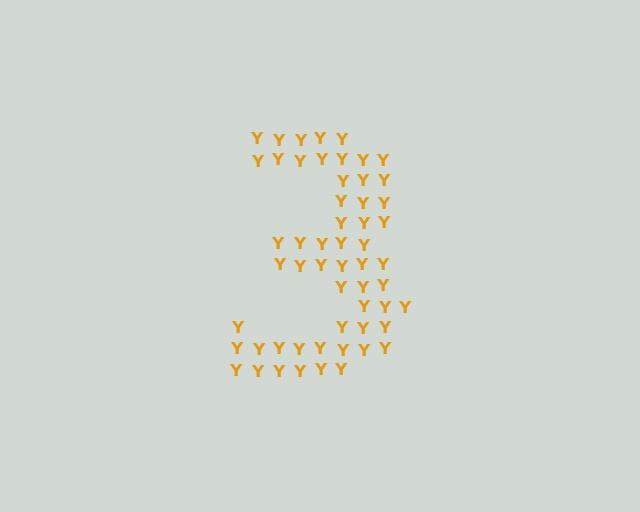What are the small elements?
The small elements are letter Y's.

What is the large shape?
The large shape is the digit 3.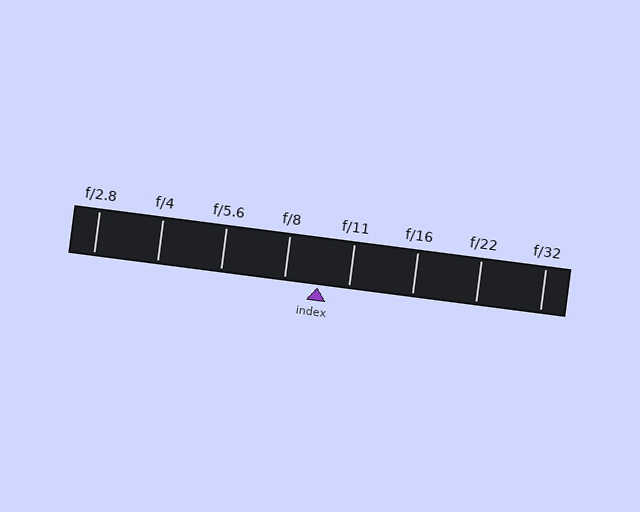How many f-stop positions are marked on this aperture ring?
There are 8 f-stop positions marked.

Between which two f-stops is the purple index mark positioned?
The index mark is between f/8 and f/11.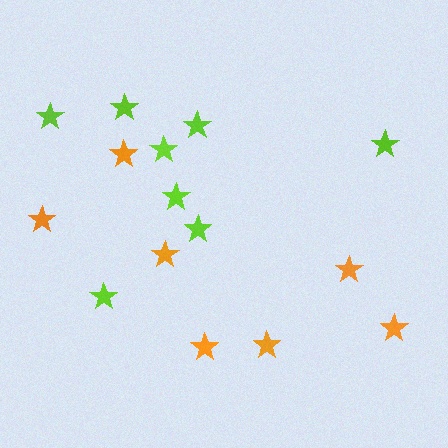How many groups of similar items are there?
There are 2 groups: one group of orange stars (7) and one group of lime stars (8).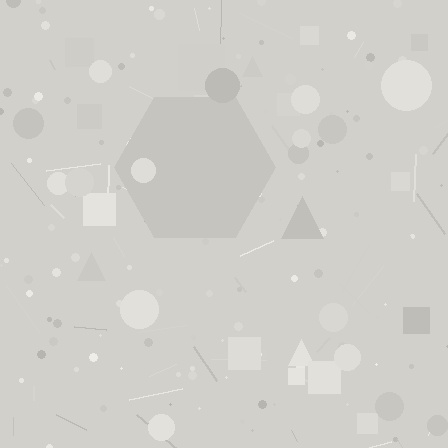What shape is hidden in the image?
A hexagon is hidden in the image.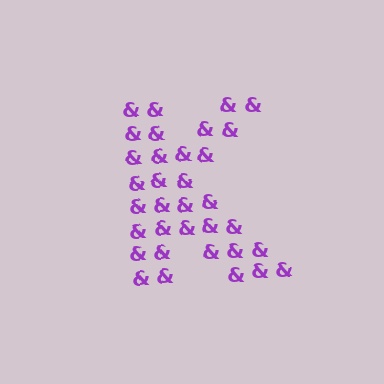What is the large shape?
The large shape is the letter K.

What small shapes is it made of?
It is made of small ampersands.